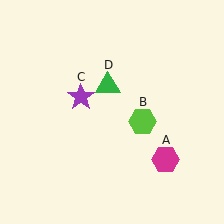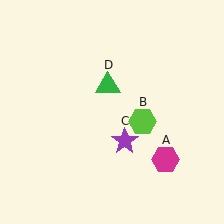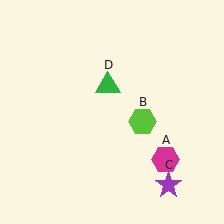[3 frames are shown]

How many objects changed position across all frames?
1 object changed position: purple star (object C).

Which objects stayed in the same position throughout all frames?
Magenta hexagon (object A) and lime hexagon (object B) and green triangle (object D) remained stationary.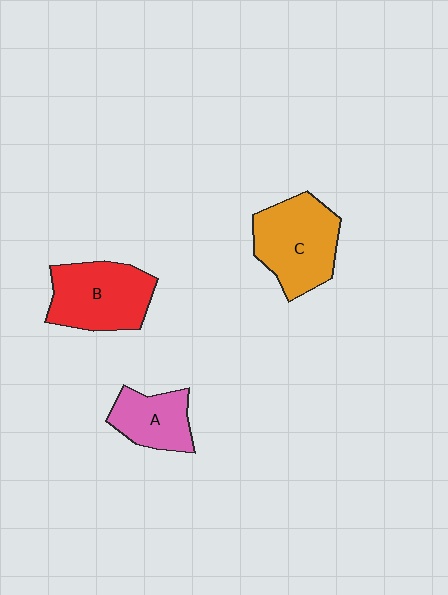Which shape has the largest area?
Shape C (orange).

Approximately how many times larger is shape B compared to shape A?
Approximately 1.5 times.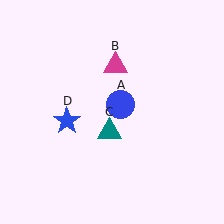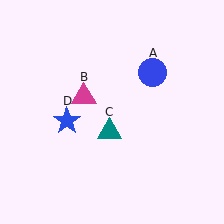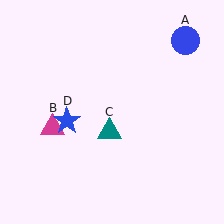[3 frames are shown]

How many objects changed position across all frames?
2 objects changed position: blue circle (object A), magenta triangle (object B).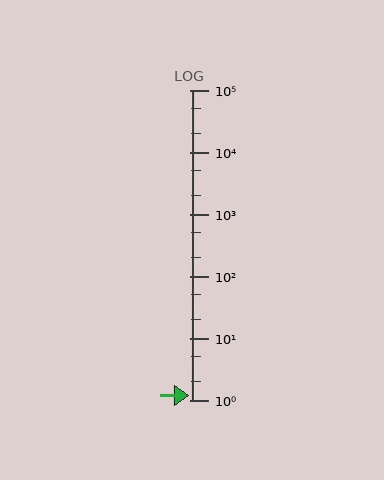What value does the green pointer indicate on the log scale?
The pointer indicates approximately 1.2.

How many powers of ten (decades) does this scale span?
The scale spans 5 decades, from 1 to 100000.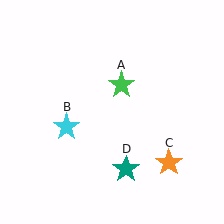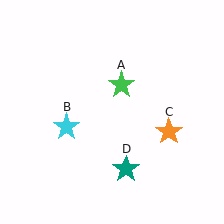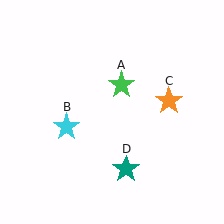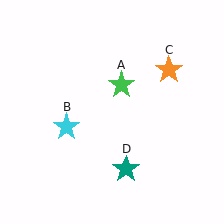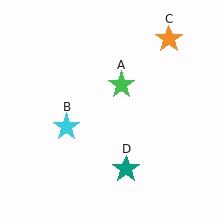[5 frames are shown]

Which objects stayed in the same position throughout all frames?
Green star (object A) and cyan star (object B) and teal star (object D) remained stationary.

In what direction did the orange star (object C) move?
The orange star (object C) moved up.